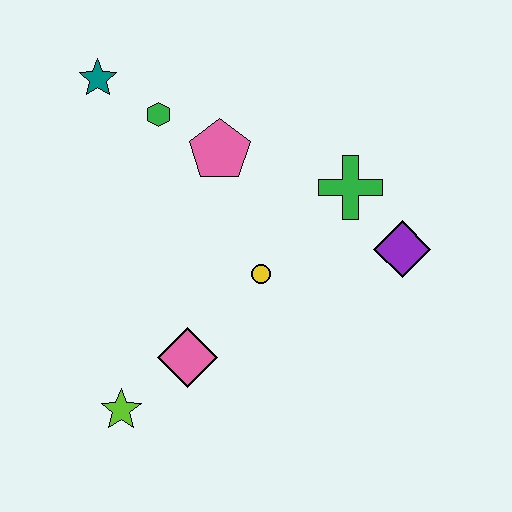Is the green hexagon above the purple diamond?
Yes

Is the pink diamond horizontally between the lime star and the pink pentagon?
Yes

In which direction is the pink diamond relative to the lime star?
The pink diamond is to the right of the lime star.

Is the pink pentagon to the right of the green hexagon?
Yes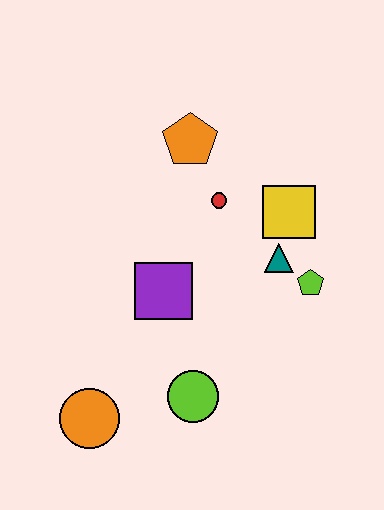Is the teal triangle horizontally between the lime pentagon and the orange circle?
Yes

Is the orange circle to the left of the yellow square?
Yes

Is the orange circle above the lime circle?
No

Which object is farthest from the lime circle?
The orange pentagon is farthest from the lime circle.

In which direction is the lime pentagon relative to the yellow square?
The lime pentagon is below the yellow square.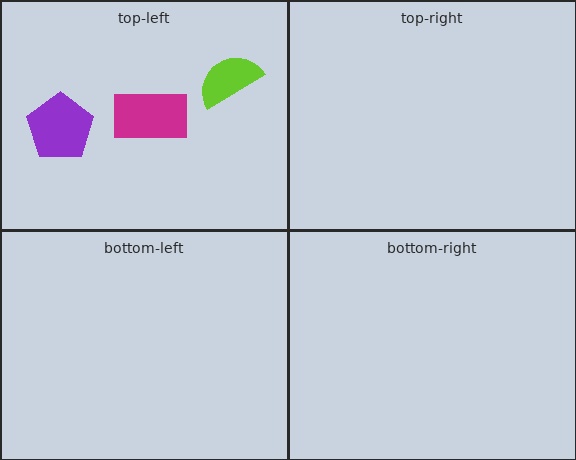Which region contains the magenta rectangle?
The top-left region.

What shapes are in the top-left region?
The lime semicircle, the purple pentagon, the magenta rectangle.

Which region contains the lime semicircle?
The top-left region.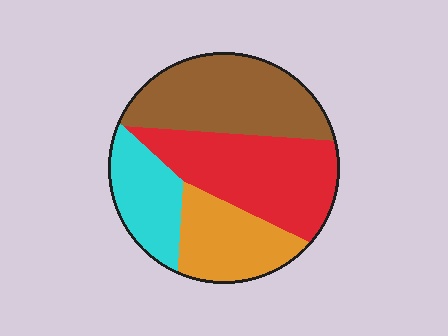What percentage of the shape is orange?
Orange takes up about one fifth (1/5) of the shape.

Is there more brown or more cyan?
Brown.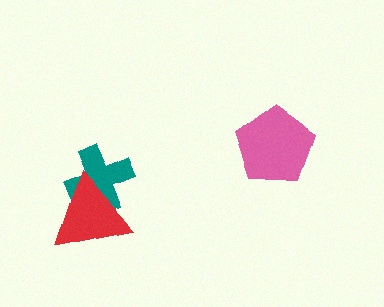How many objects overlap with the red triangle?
1 object overlaps with the red triangle.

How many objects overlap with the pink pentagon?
0 objects overlap with the pink pentagon.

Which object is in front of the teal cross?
The red triangle is in front of the teal cross.